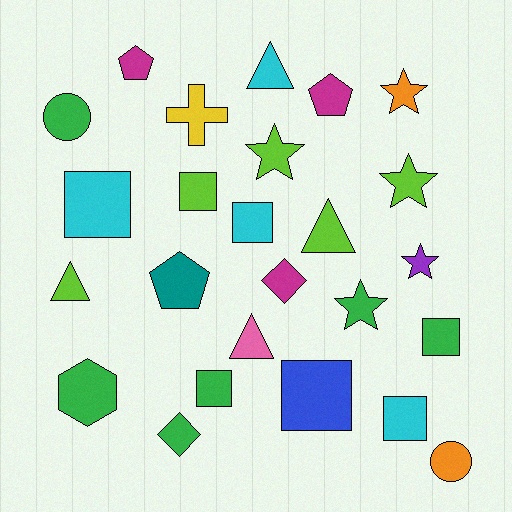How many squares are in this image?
There are 7 squares.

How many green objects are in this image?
There are 6 green objects.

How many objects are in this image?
There are 25 objects.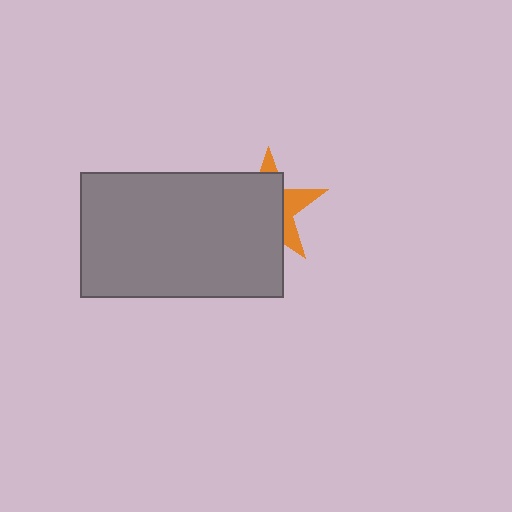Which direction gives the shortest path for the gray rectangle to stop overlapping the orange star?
Moving toward the lower-left gives the shortest separation.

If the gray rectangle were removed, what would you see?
You would see the complete orange star.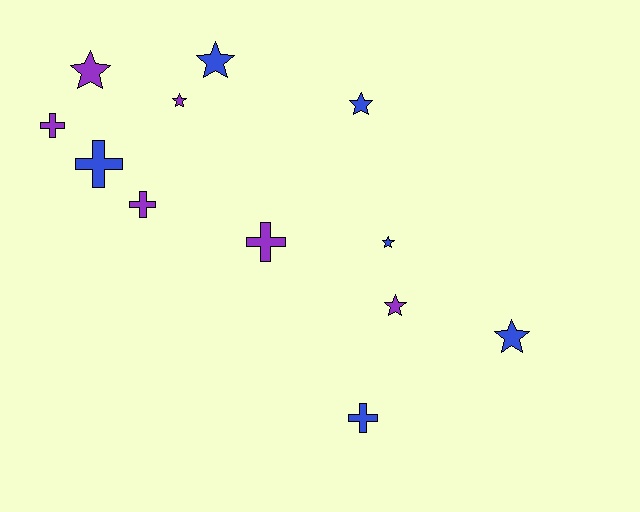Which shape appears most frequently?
Star, with 7 objects.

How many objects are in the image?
There are 12 objects.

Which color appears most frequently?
Blue, with 6 objects.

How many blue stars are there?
There are 4 blue stars.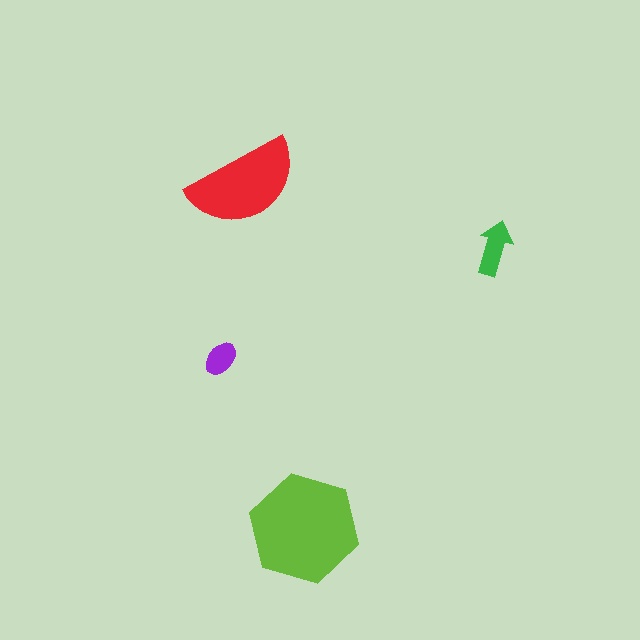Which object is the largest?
The lime hexagon.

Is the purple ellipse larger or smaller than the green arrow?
Smaller.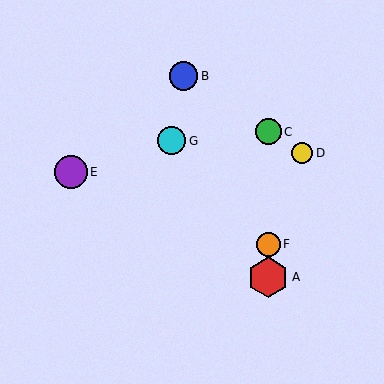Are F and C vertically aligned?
Yes, both are at x≈268.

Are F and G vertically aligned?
No, F is at x≈268 and G is at x≈172.